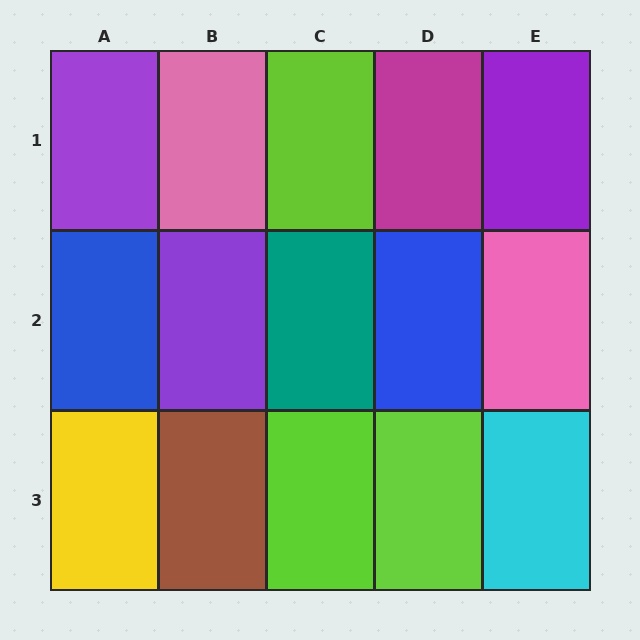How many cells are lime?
3 cells are lime.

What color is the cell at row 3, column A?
Yellow.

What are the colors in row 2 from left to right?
Blue, purple, teal, blue, pink.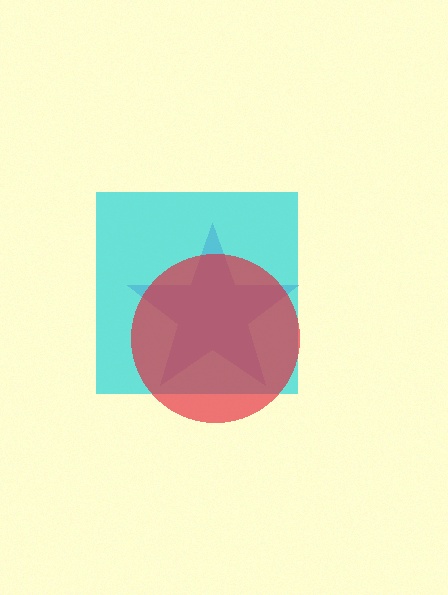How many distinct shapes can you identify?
There are 3 distinct shapes: a purple star, a cyan square, a red circle.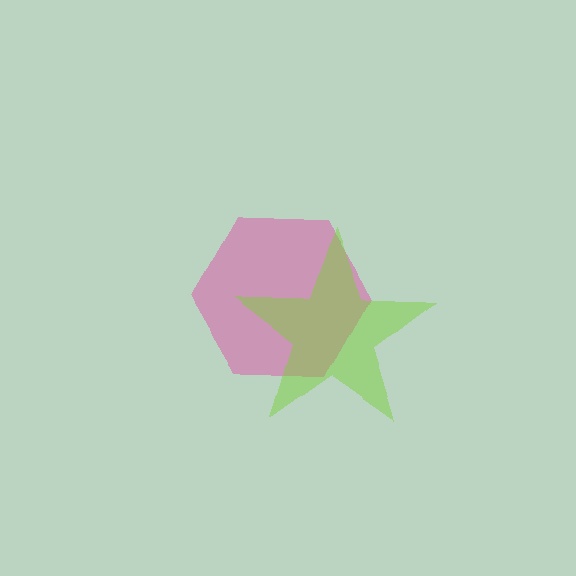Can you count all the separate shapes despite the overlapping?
Yes, there are 2 separate shapes.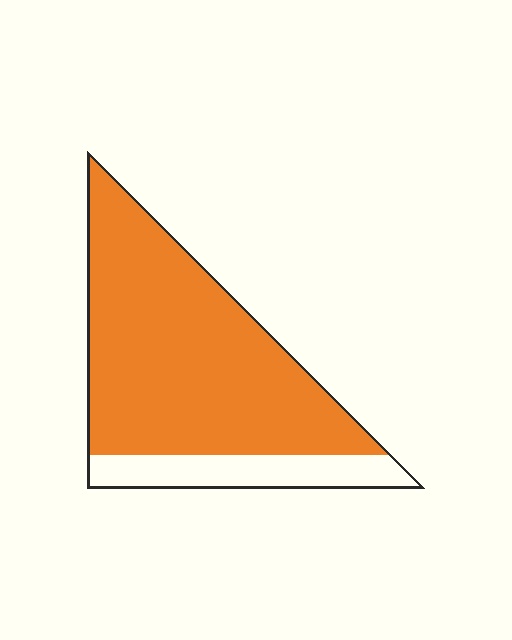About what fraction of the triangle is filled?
About four fifths (4/5).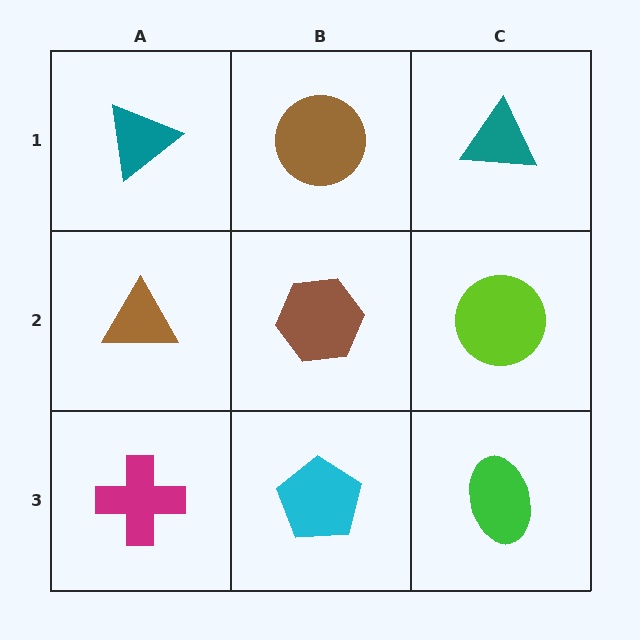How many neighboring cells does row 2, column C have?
3.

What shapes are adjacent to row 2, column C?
A teal triangle (row 1, column C), a green ellipse (row 3, column C), a brown hexagon (row 2, column B).